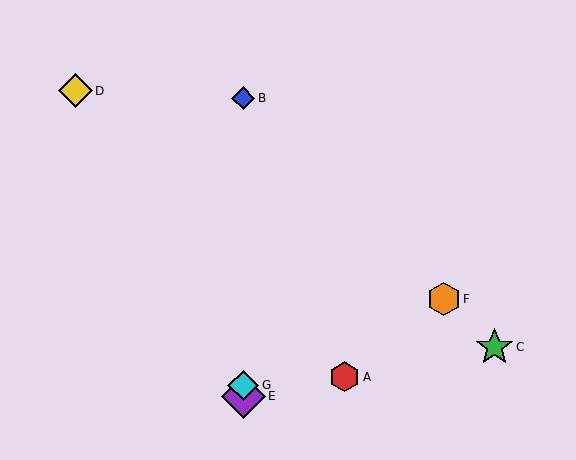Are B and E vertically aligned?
Yes, both are at x≈243.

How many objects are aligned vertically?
3 objects (B, E, G) are aligned vertically.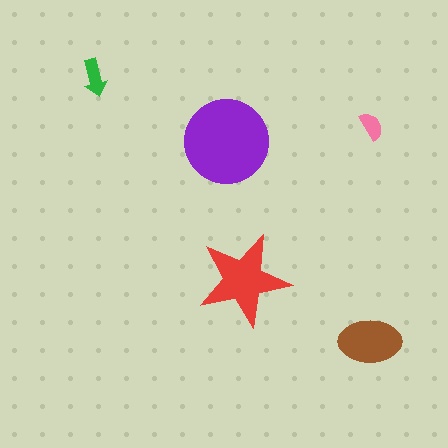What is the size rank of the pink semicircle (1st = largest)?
5th.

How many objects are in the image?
There are 5 objects in the image.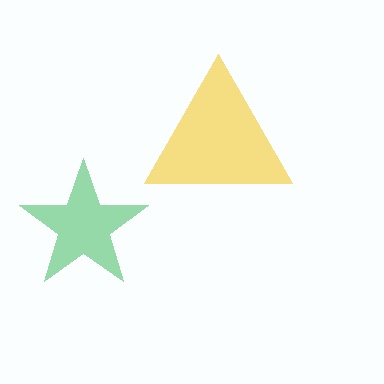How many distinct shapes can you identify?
There are 2 distinct shapes: a green star, a yellow triangle.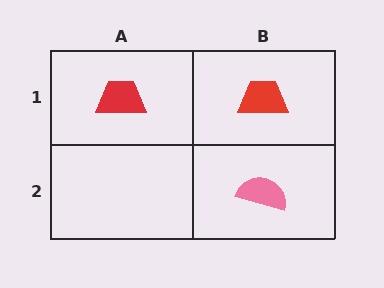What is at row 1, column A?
A red trapezoid.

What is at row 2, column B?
A pink semicircle.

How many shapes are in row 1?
2 shapes.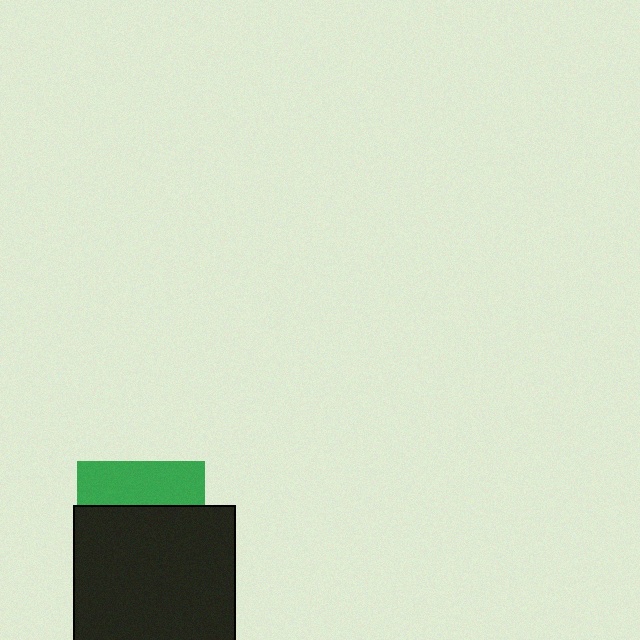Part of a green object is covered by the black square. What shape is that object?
It is a square.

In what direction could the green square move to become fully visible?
The green square could move up. That would shift it out from behind the black square entirely.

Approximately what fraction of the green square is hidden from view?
Roughly 66% of the green square is hidden behind the black square.